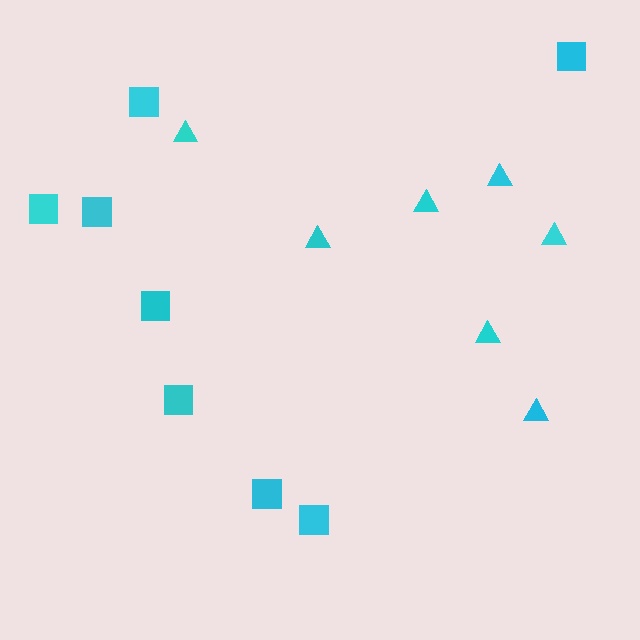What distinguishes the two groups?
There are 2 groups: one group of squares (8) and one group of triangles (7).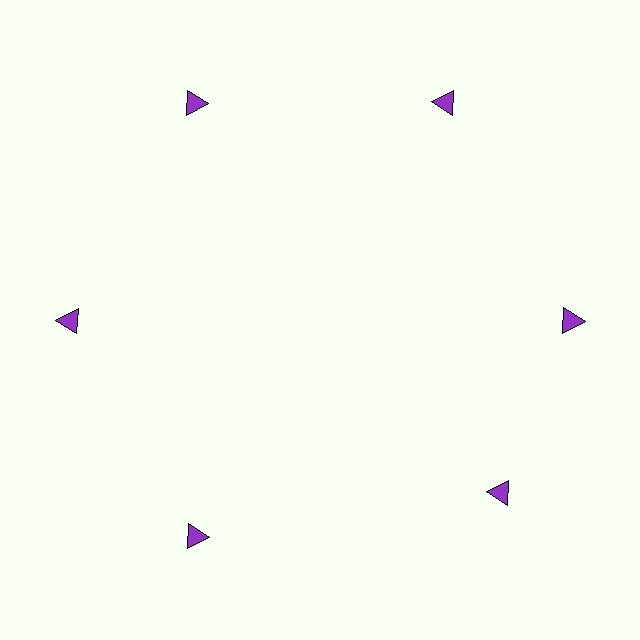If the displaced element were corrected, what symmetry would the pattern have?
It would have 6-fold rotational symmetry — the pattern would map onto itself every 60 degrees.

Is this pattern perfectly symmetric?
No. The 6 purple triangles are arranged in a ring, but one element near the 5 o'clock position is rotated out of alignment along the ring, breaking the 6-fold rotational symmetry.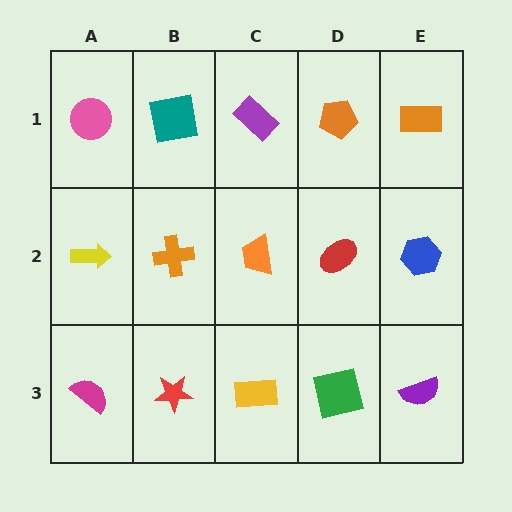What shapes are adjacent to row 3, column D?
A red ellipse (row 2, column D), a yellow rectangle (row 3, column C), a purple semicircle (row 3, column E).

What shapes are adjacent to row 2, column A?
A pink circle (row 1, column A), a magenta semicircle (row 3, column A), an orange cross (row 2, column B).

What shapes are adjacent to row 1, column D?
A red ellipse (row 2, column D), a purple rectangle (row 1, column C), an orange rectangle (row 1, column E).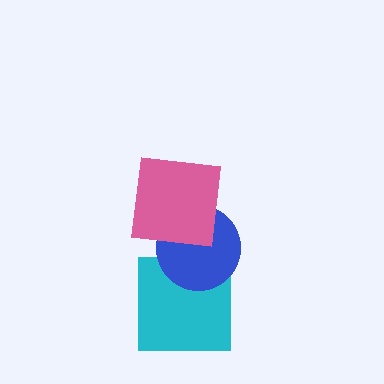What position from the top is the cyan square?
The cyan square is 3rd from the top.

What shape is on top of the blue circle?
The pink square is on top of the blue circle.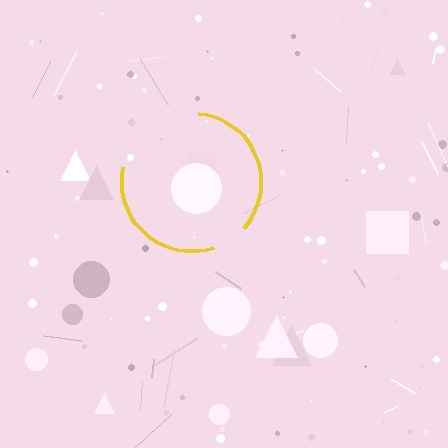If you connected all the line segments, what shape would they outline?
They would outline a circle.